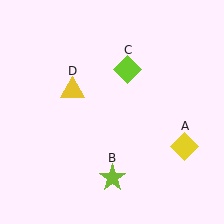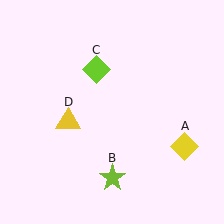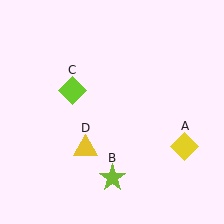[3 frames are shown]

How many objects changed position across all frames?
2 objects changed position: lime diamond (object C), yellow triangle (object D).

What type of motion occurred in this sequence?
The lime diamond (object C), yellow triangle (object D) rotated counterclockwise around the center of the scene.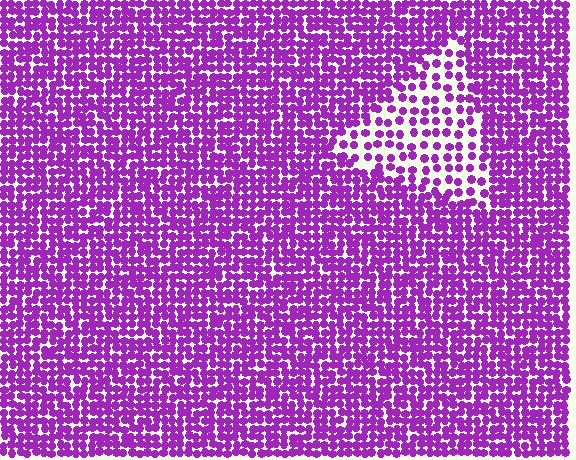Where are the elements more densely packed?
The elements are more densely packed outside the triangle boundary.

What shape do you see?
I see a triangle.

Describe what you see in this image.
The image contains small purple elements arranged at two different densities. A triangle-shaped region is visible where the elements are less densely packed than the surrounding area.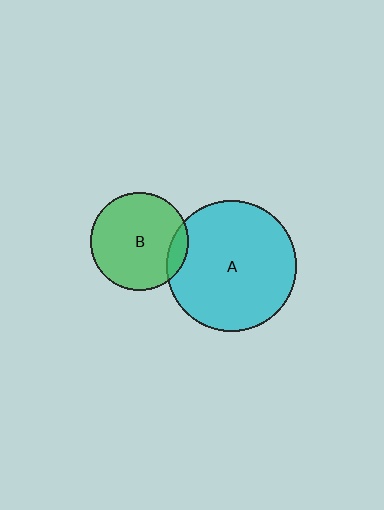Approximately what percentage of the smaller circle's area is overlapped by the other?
Approximately 10%.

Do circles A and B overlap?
Yes.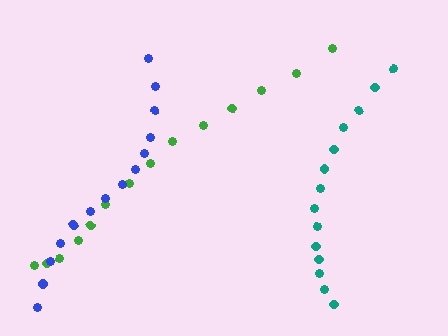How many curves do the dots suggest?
There are 3 distinct paths.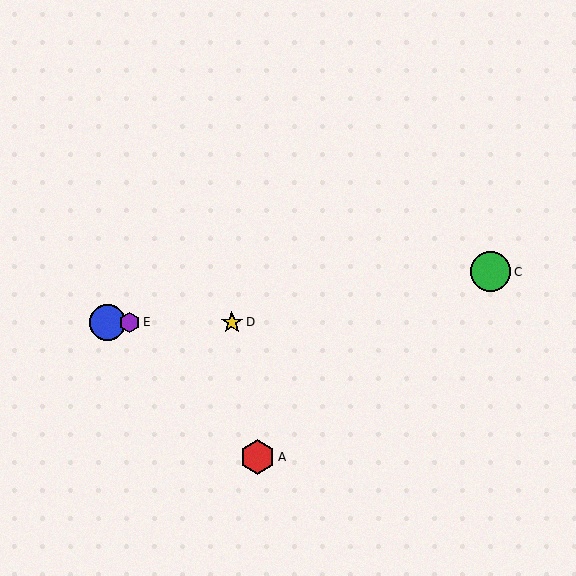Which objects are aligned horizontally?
Objects B, D, E are aligned horizontally.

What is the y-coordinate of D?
Object D is at y≈322.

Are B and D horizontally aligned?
Yes, both are at y≈322.